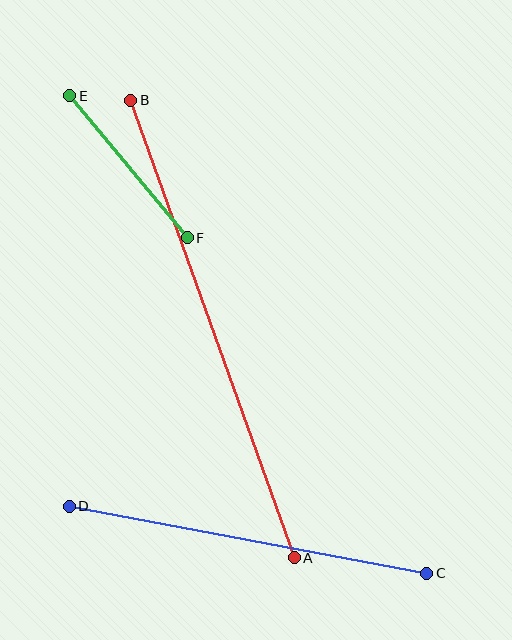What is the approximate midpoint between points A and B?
The midpoint is at approximately (212, 329) pixels.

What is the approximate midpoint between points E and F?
The midpoint is at approximately (129, 167) pixels.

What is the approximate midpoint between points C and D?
The midpoint is at approximately (248, 540) pixels.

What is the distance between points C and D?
The distance is approximately 364 pixels.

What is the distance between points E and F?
The distance is approximately 184 pixels.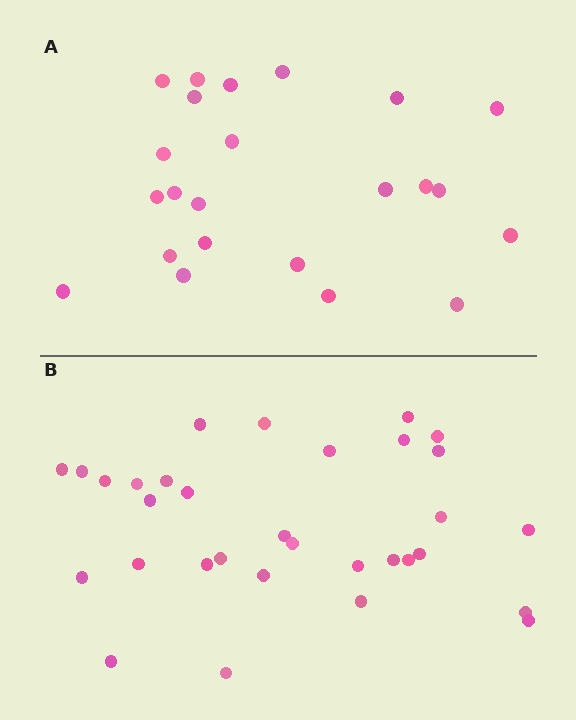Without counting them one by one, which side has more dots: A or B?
Region B (the bottom region) has more dots.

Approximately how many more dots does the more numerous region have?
Region B has roughly 8 or so more dots than region A.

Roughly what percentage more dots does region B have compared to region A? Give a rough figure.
About 40% more.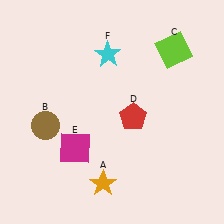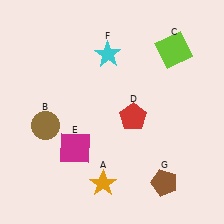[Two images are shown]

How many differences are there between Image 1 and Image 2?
There is 1 difference between the two images.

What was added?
A brown pentagon (G) was added in Image 2.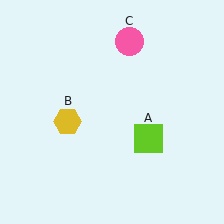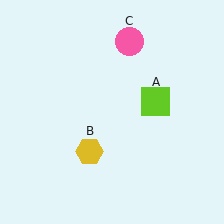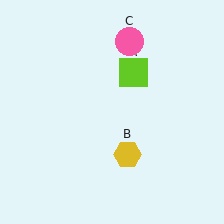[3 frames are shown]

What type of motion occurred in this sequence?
The lime square (object A), yellow hexagon (object B) rotated counterclockwise around the center of the scene.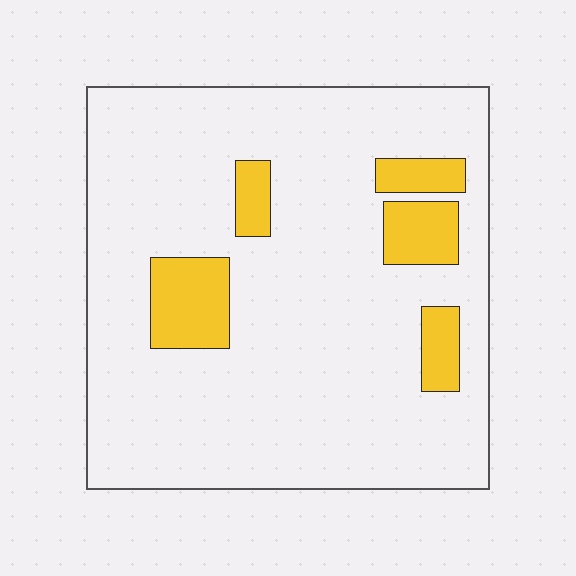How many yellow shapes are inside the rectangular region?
5.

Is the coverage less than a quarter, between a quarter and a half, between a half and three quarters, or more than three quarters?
Less than a quarter.